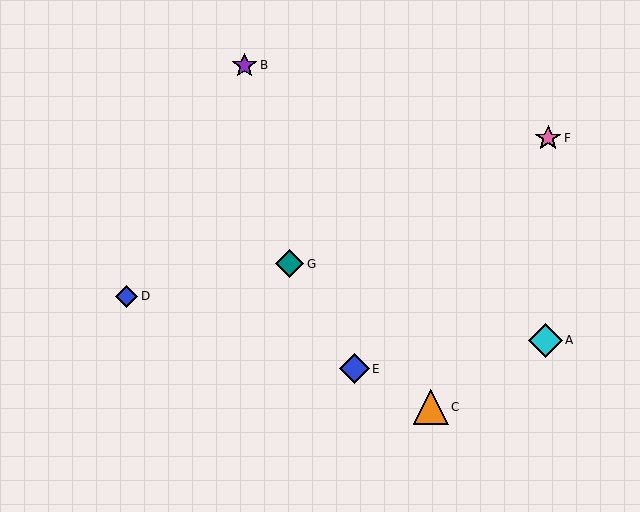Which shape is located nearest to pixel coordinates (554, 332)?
The cyan diamond (labeled A) at (545, 340) is nearest to that location.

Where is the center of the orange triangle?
The center of the orange triangle is at (431, 407).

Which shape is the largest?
The orange triangle (labeled C) is the largest.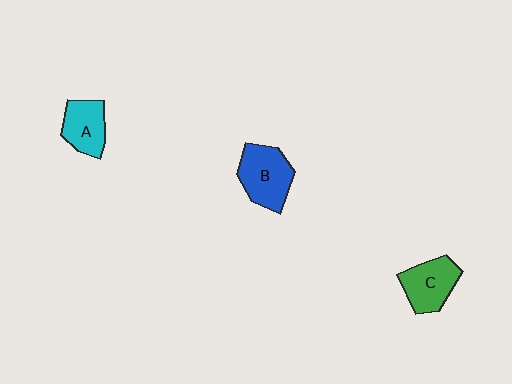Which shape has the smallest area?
Shape A (cyan).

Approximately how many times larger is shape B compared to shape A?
Approximately 1.3 times.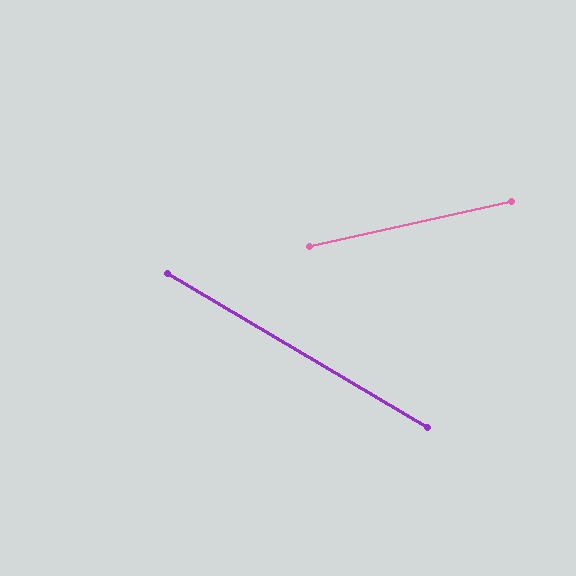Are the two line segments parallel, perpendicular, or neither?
Neither parallel nor perpendicular — they differ by about 43°.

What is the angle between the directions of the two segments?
Approximately 43 degrees.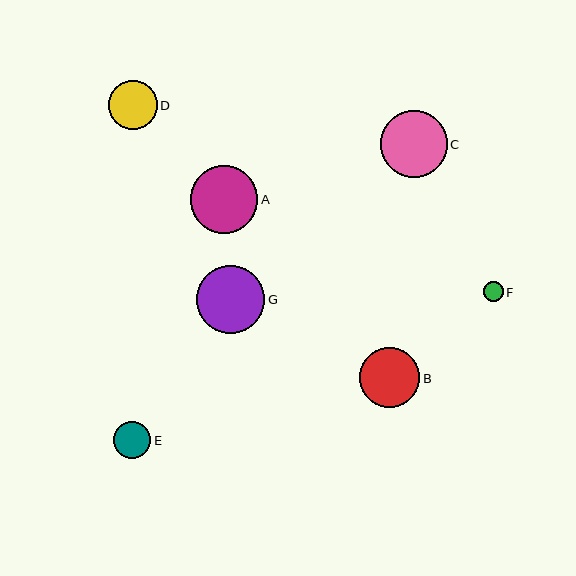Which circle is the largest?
Circle A is the largest with a size of approximately 68 pixels.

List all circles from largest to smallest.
From largest to smallest: A, G, C, B, D, E, F.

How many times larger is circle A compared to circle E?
Circle A is approximately 1.8 times the size of circle E.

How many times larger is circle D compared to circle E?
Circle D is approximately 1.3 times the size of circle E.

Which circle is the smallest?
Circle F is the smallest with a size of approximately 20 pixels.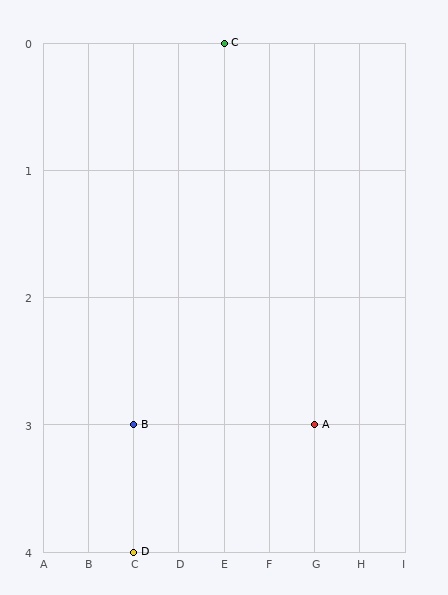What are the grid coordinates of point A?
Point A is at grid coordinates (G, 3).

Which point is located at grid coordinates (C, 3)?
Point B is at (C, 3).